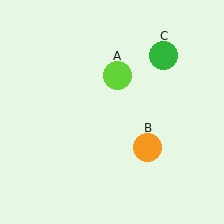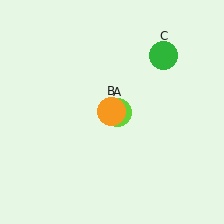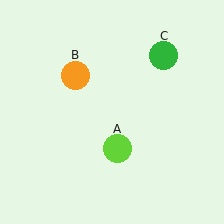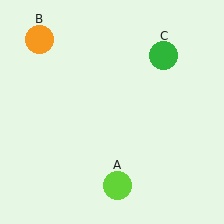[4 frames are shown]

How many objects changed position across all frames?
2 objects changed position: lime circle (object A), orange circle (object B).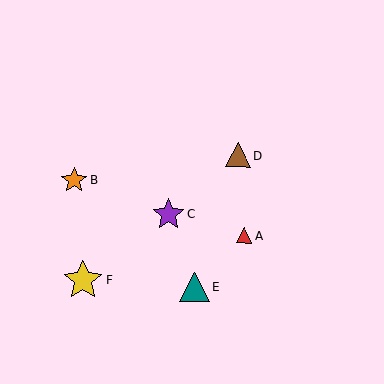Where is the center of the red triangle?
The center of the red triangle is at (244, 236).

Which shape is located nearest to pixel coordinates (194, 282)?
The teal triangle (labeled E) at (195, 287) is nearest to that location.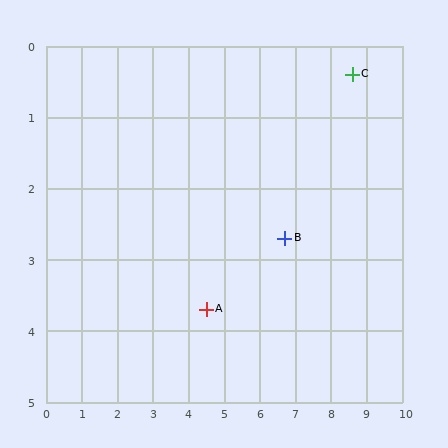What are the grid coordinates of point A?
Point A is at approximately (4.5, 3.7).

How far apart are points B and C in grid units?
Points B and C are about 3.0 grid units apart.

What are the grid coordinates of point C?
Point C is at approximately (8.6, 0.4).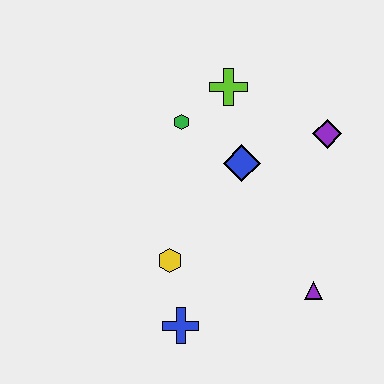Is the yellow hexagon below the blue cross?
No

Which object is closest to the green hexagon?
The lime cross is closest to the green hexagon.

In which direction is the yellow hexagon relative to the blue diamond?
The yellow hexagon is below the blue diamond.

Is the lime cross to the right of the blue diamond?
No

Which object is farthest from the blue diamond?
The blue cross is farthest from the blue diamond.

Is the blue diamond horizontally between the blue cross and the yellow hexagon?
No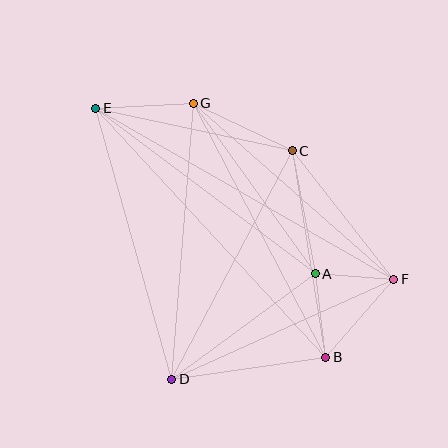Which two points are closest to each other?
Points A and F are closest to each other.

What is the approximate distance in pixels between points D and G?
The distance between D and G is approximately 277 pixels.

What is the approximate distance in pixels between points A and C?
The distance between A and C is approximately 125 pixels.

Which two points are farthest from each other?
Points E and F are farthest from each other.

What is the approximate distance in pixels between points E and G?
The distance between E and G is approximately 97 pixels.